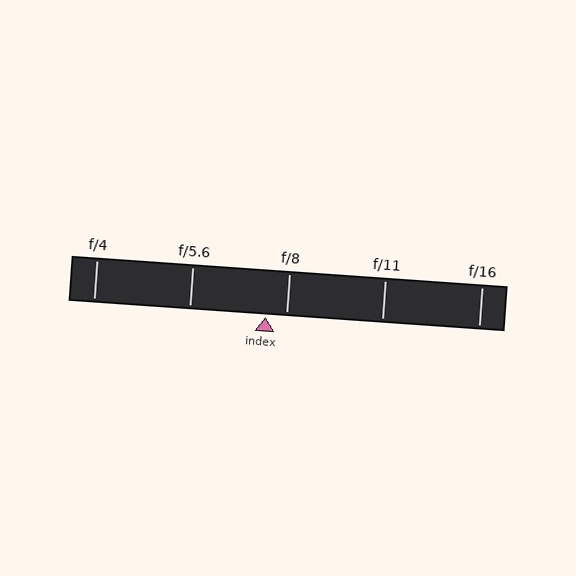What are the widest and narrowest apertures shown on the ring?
The widest aperture shown is f/4 and the narrowest is f/16.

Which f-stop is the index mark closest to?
The index mark is closest to f/8.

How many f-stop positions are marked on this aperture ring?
There are 5 f-stop positions marked.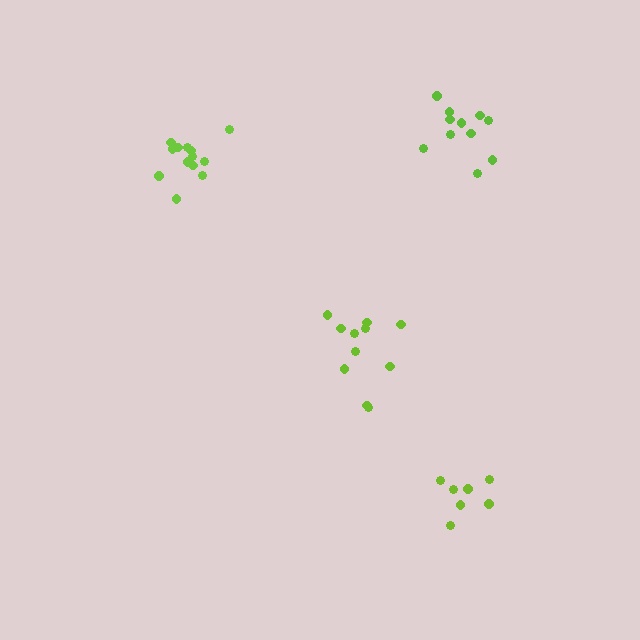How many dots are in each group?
Group 1: 11 dots, Group 2: 13 dots, Group 3: 11 dots, Group 4: 7 dots (42 total).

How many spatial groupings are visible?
There are 4 spatial groupings.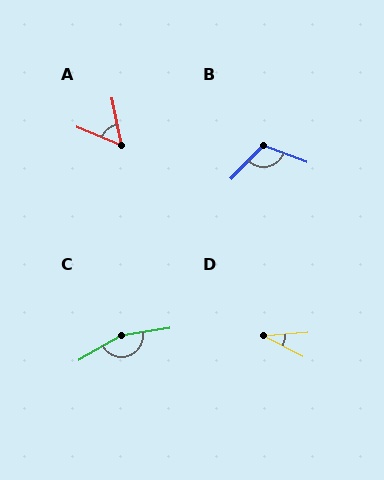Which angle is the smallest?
D, at approximately 33 degrees.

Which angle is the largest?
C, at approximately 160 degrees.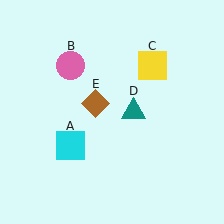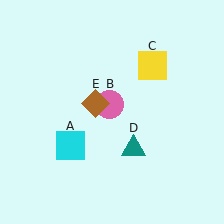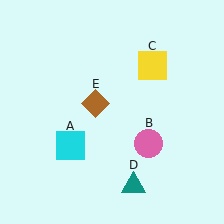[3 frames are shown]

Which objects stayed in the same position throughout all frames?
Cyan square (object A) and yellow square (object C) and brown diamond (object E) remained stationary.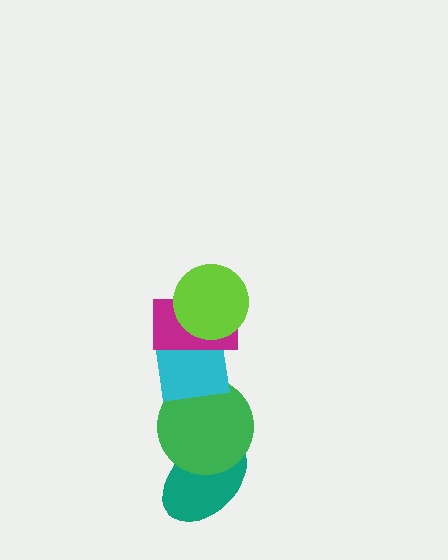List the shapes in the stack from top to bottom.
From top to bottom: the lime circle, the magenta rectangle, the cyan square, the green circle, the teal ellipse.